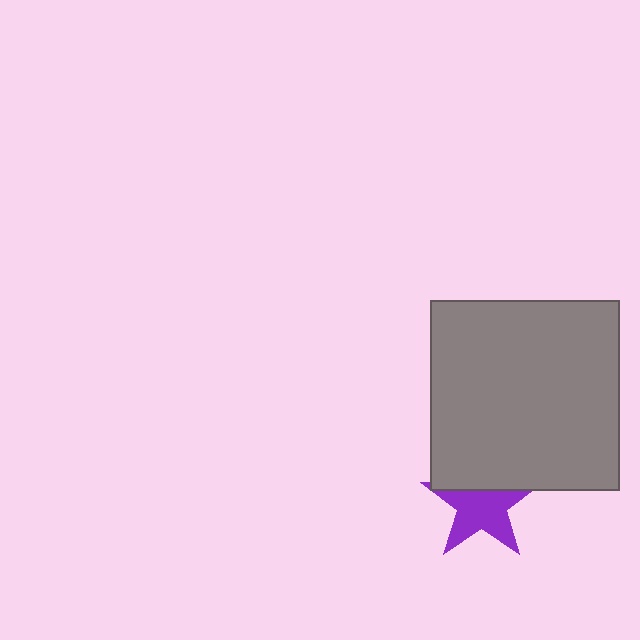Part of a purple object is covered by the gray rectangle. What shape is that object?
It is a star.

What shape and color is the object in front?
The object in front is a gray rectangle.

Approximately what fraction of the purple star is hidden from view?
Roughly 35% of the purple star is hidden behind the gray rectangle.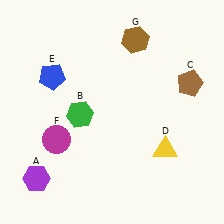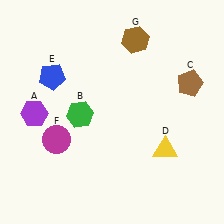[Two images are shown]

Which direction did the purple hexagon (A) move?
The purple hexagon (A) moved up.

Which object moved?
The purple hexagon (A) moved up.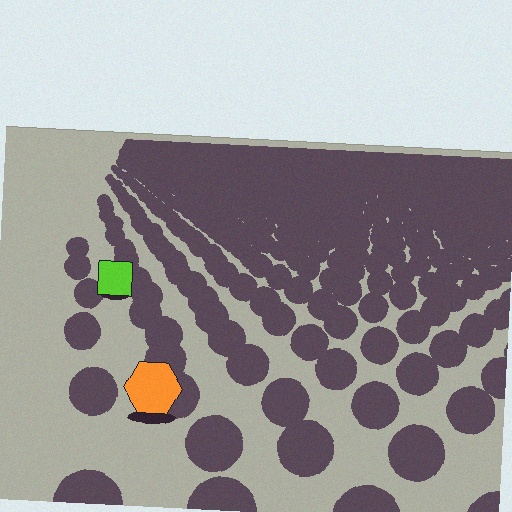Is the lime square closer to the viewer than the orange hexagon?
No. The orange hexagon is closer — you can tell from the texture gradient: the ground texture is coarser near it.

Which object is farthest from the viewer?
The lime square is farthest from the viewer. It appears smaller and the ground texture around it is denser.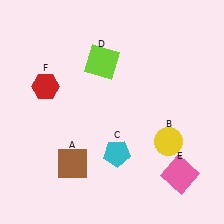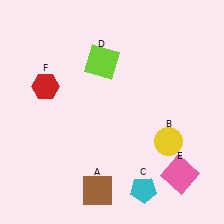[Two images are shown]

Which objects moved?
The objects that moved are: the brown square (A), the cyan pentagon (C).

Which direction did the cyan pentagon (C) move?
The cyan pentagon (C) moved down.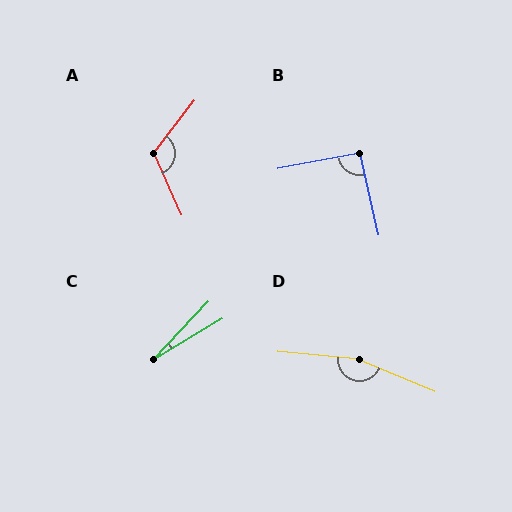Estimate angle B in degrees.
Approximately 92 degrees.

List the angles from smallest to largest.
C (15°), B (92°), A (118°), D (163°).